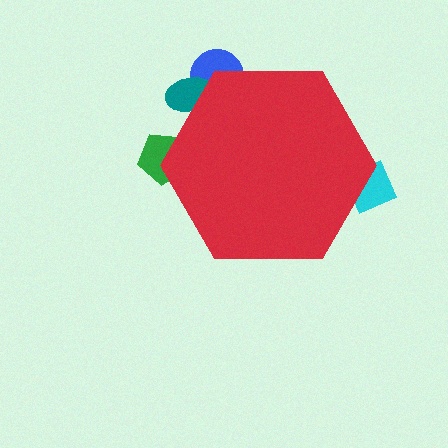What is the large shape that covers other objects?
A red hexagon.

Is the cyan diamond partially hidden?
Yes, the cyan diamond is partially hidden behind the red hexagon.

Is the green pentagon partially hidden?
Yes, the green pentagon is partially hidden behind the red hexagon.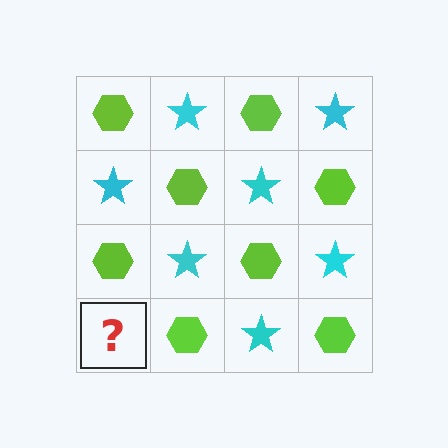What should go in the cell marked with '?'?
The missing cell should contain a cyan star.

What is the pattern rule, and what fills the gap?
The rule is that it alternates lime hexagon and cyan star in a checkerboard pattern. The gap should be filled with a cyan star.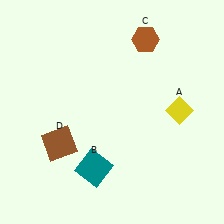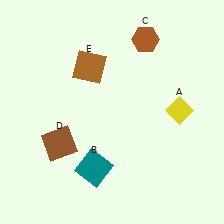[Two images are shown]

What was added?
A brown square (E) was added in Image 2.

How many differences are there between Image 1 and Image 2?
There is 1 difference between the two images.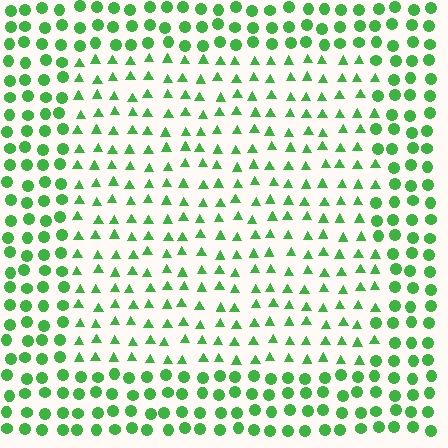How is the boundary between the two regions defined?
The boundary is defined by a change in element shape: triangles inside vs. circles outside. All elements share the same color and spacing.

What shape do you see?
I see a rectangle.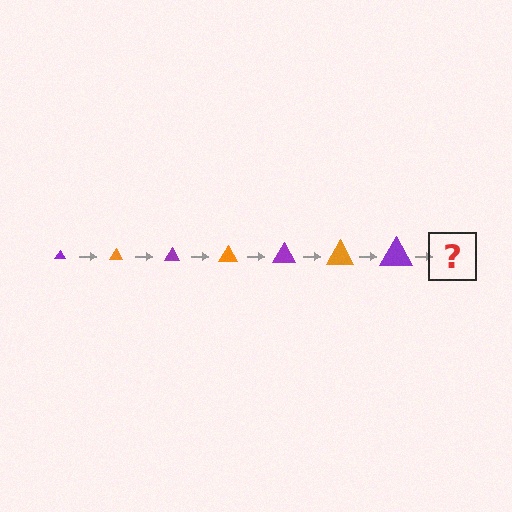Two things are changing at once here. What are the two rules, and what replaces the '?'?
The two rules are that the triangle grows larger each step and the color cycles through purple and orange. The '?' should be an orange triangle, larger than the previous one.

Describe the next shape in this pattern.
It should be an orange triangle, larger than the previous one.